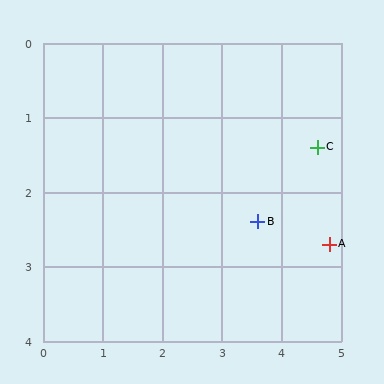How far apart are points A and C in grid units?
Points A and C are about 1.3 grid units apart.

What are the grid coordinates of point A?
Point A is at approximately (4.8, 2.7).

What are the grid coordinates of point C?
Point C is at approximately (4.6, 1.4).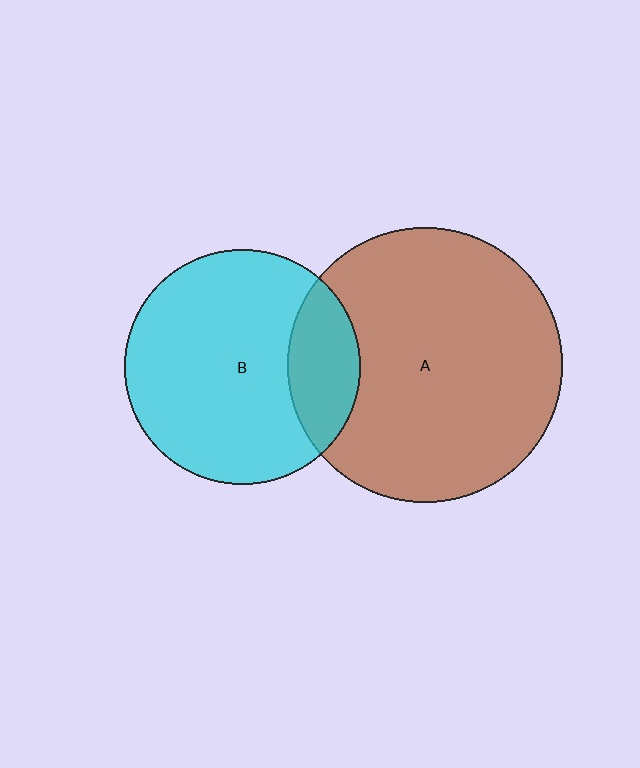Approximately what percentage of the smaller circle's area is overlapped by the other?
Approximately 20%.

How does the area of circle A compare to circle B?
Approximately 1.4 times.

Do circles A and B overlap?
Yes.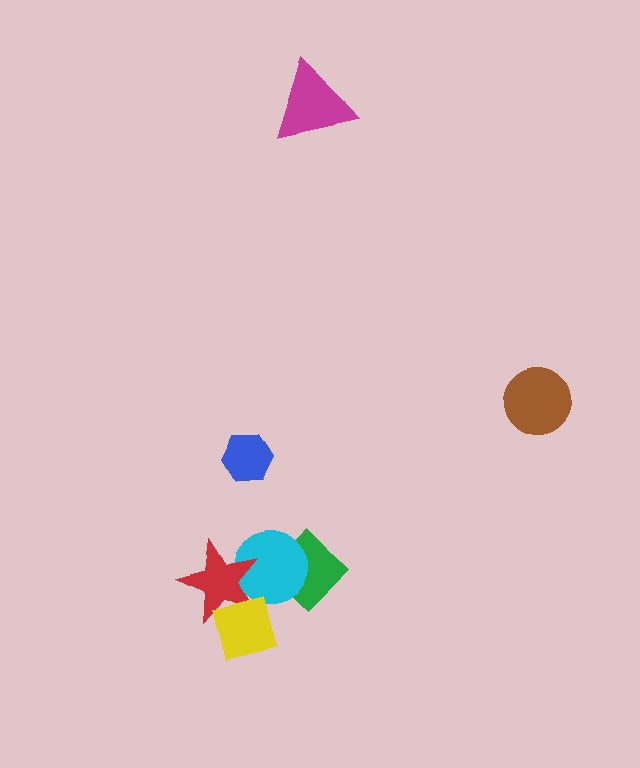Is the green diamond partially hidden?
Yes, it is partially covered by another shape.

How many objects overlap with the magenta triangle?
0 objects overlap with the magenta triangle.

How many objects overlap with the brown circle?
0 objects overlap with the brown circle.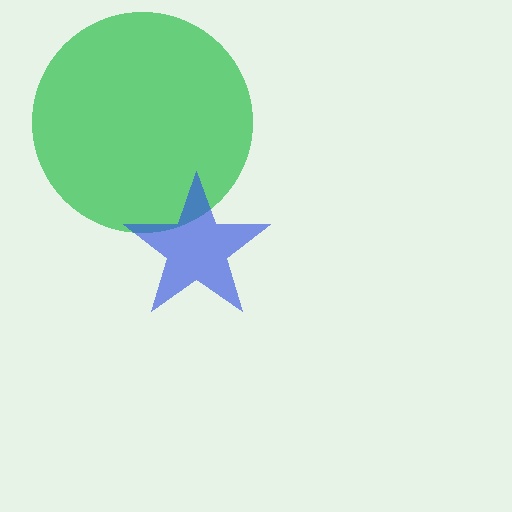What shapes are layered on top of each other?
The layered shapes are: a green circle, a blue star.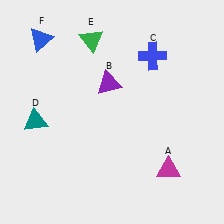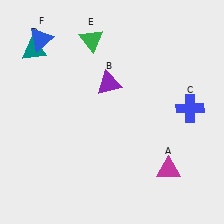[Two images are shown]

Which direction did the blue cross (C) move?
The blue cross (C) moved down.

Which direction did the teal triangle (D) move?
The teal triangle (D) moved up.